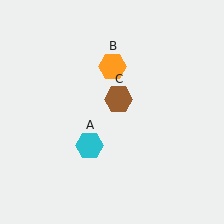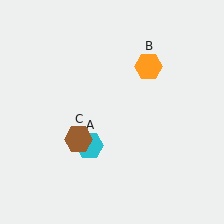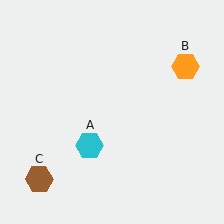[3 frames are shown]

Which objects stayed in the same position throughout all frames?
Cyan hexagon (object A) remained stationary.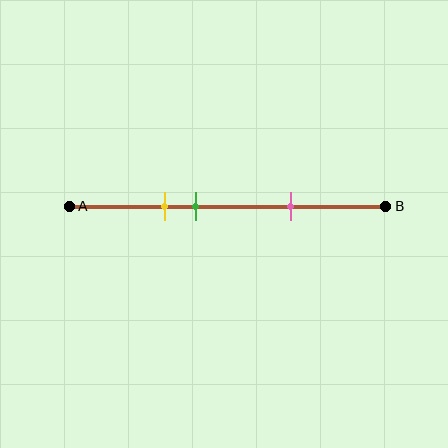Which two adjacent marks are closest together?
The yellow and green marks are the closest adjacent pair.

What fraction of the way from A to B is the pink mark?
The pink mark is approximately 70% (0.7) of the way from A to B.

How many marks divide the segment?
There are 3 marks dividing the segment.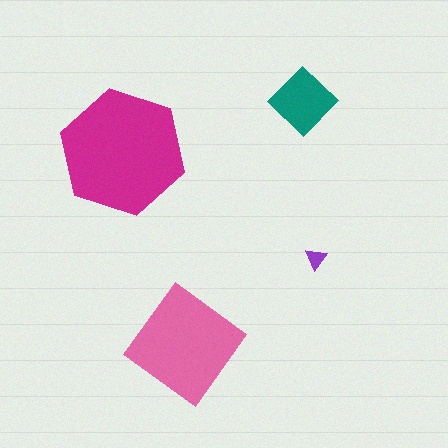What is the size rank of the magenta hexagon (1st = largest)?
1st.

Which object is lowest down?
The pink diamond is bottommost.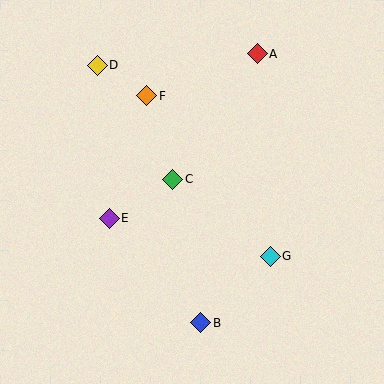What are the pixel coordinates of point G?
Point G is at (270, 256).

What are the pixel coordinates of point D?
Point D is at (97, 65).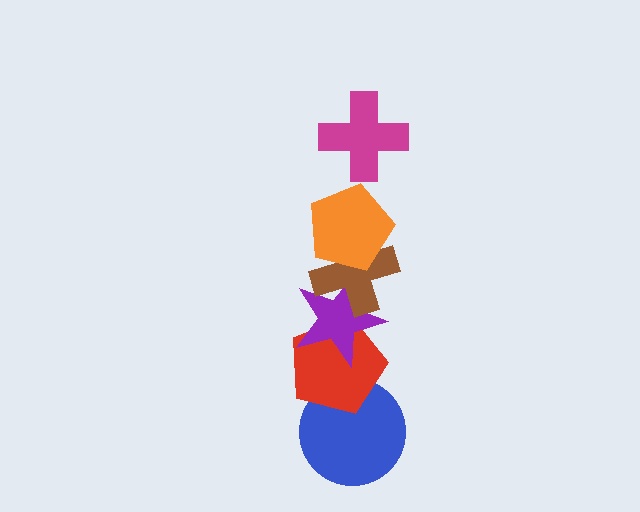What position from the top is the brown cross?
The brown cross is 3rd from the top.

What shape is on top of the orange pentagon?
The magenta cross is on top of the orange pentagon.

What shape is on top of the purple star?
The brown cross is on top of the purple star.